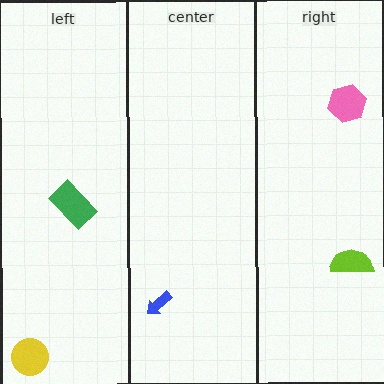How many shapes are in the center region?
1.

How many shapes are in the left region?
2.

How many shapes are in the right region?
2.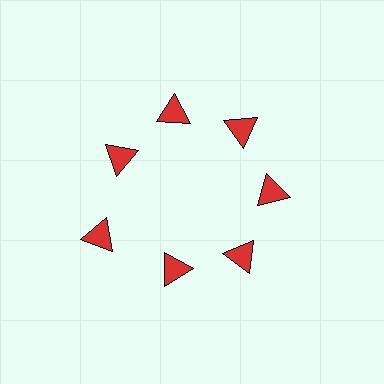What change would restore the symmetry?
The symmetry would be restored by moving it inward, back onto the ring so that all 7 triangles sit at equal angles and equal distance from the center.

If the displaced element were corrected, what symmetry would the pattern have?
It would have 7-fold rotational symmetry — the pattern would map onto itself every 51 degrees.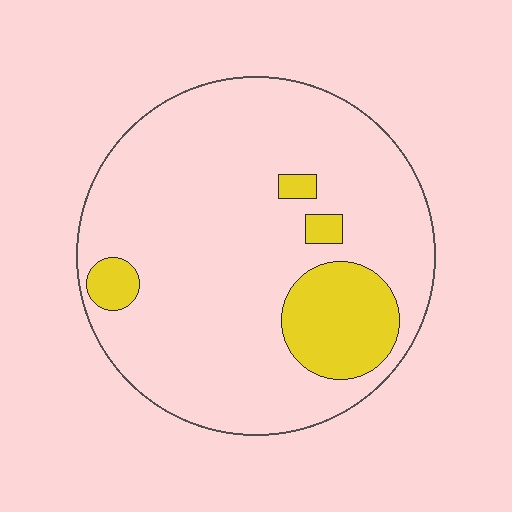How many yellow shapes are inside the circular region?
4.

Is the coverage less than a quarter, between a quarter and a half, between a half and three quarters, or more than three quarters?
Less than a quarter.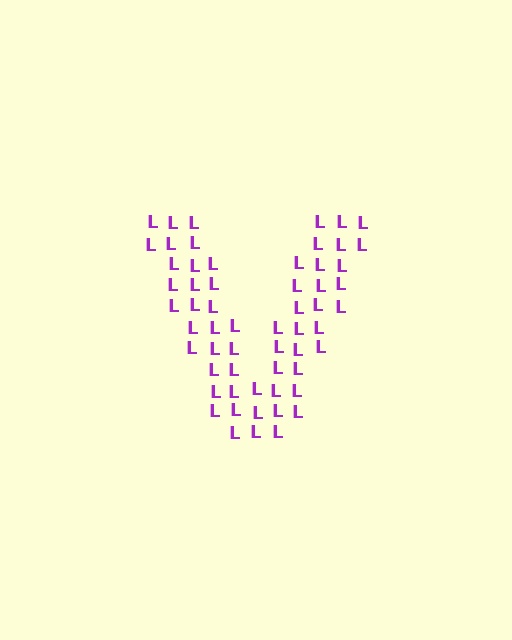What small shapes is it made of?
It is made of small letter L's.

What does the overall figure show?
The overall figure shows the letter V.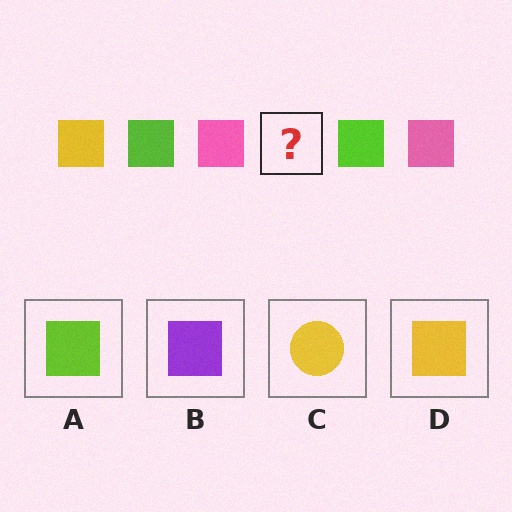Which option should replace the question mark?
Option D.